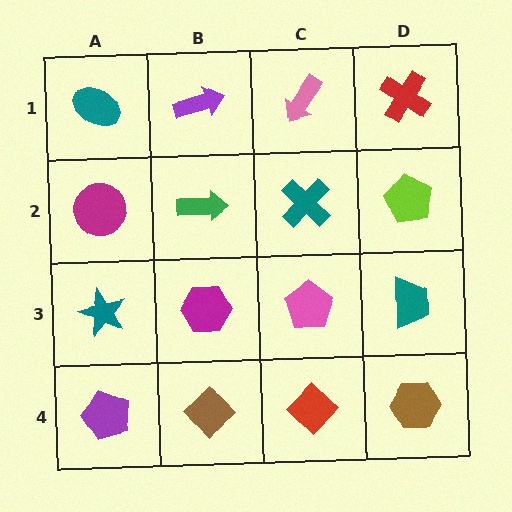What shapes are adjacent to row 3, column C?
A teal cross (row 2, column C), a red diamond (row 4, column C), a magenta hexagon (row 3, column B), a teal trapezoid (row 3, column D).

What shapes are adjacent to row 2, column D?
A red cross (row 1, column D), a teal trapezoid (row 3, column D), a teal cross (row 2, column C).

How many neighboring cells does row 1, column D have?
2.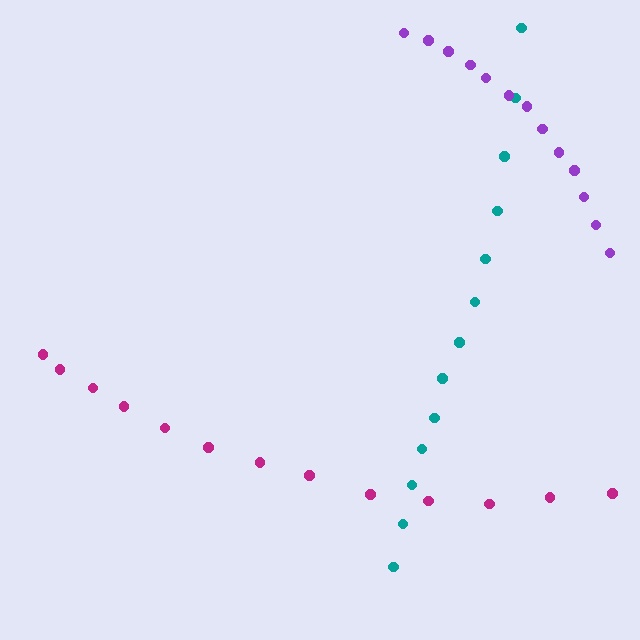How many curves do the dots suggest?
There are 3 distinct paths.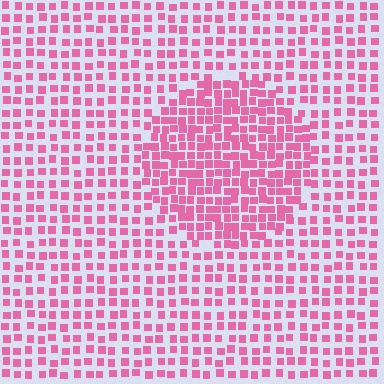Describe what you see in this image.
The image contains small pink elements arranged at two different densities. A circle-shaped region is visible where the elements are more densely packed than the surrounding area.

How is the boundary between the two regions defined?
The boundary is defined by a change in element density (approximately 1.8x ratio). All elements are the same color, size, and shape.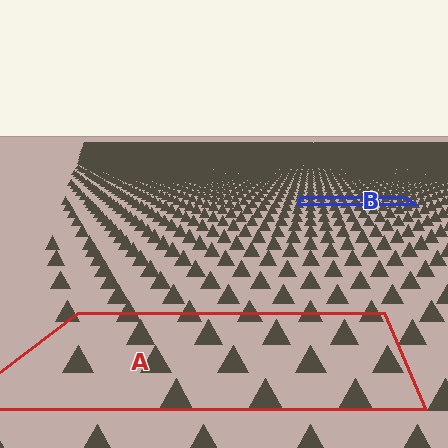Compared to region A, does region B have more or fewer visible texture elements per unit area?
Region B has more texture elements per unit area — they are packed more densely because it is farther away.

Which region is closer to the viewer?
Region A is closer. The texture elements there are larger and more spread out.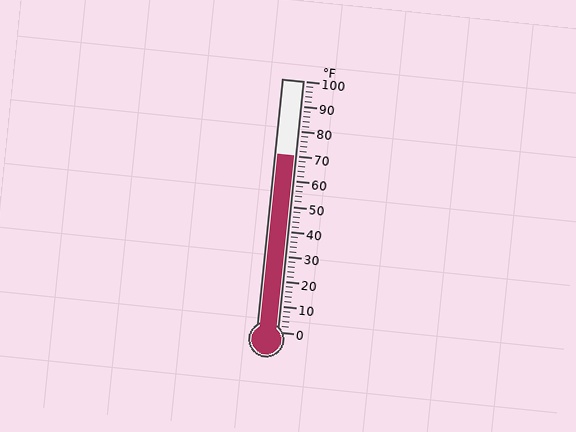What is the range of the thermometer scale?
The thermometer scale ranges from 0°F to 100°F.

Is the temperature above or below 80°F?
The temperature is below 80°F.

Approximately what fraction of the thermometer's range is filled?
The thermometer is filled to approximately 70% of its range.